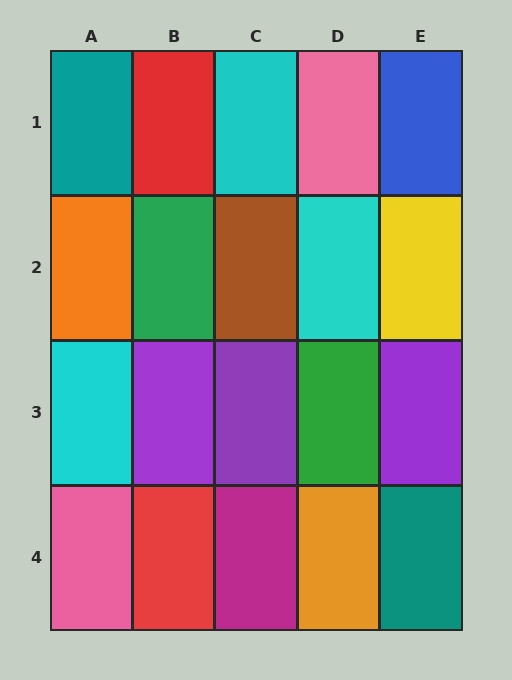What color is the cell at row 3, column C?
Purple.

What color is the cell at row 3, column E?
Purple.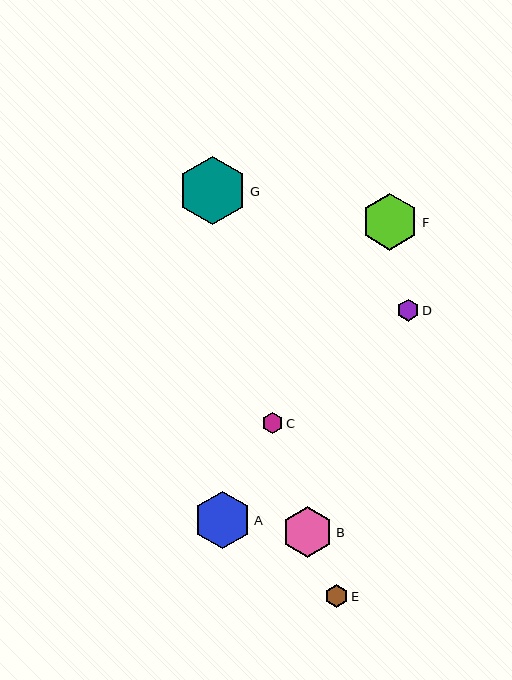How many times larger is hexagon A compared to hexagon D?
Hexagon A is approximately 2.6 times the size of hexagon D.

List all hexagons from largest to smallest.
From largest to smallest: G, A, F, B, E, D, C.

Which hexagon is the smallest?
Hexagon C is the smallest with a size of approximately 21 pixels.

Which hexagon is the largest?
Hexagon G is the largest with a size of approximately 69 pixels.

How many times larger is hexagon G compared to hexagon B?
Hexagon G is approximately 1.3 times the size of hexagon B.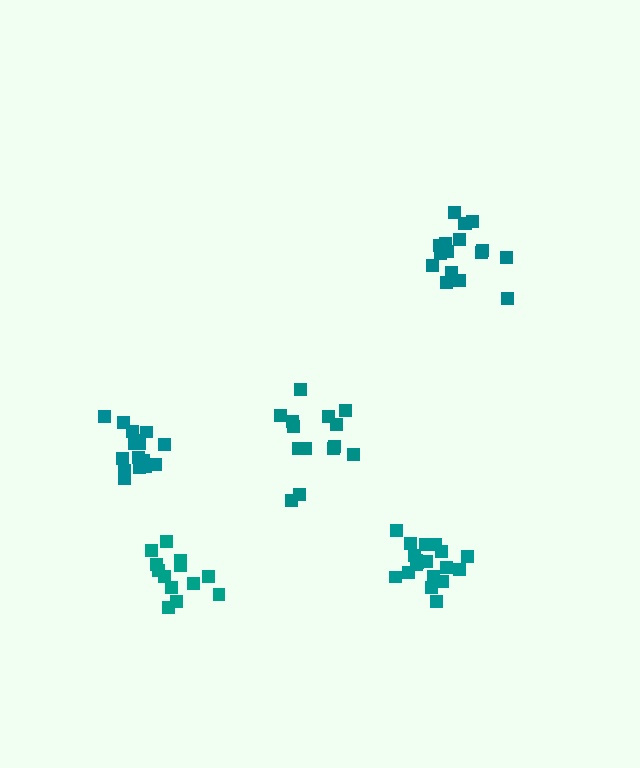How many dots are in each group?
Group 1: 14 dots, Group 2: 19 dots, Group 3: 19 dots, Group 4: 16 dots, Group 5: 13 dots (81 total).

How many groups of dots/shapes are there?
There are 5 groups.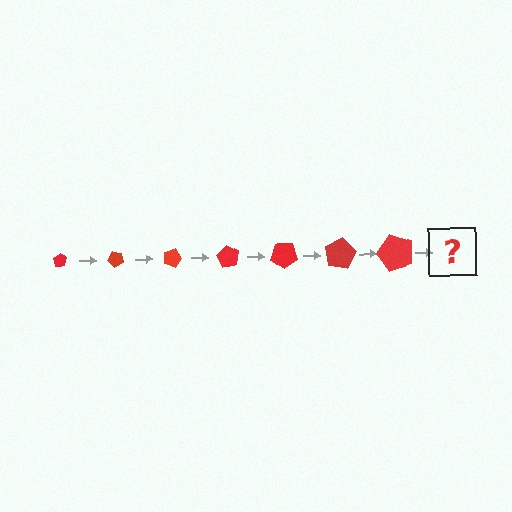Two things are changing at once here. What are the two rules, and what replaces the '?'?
The two rules are that the pentagon grows larger each step and it rotates 45 degrees each step. The '?' should be a pentagon, larger than the previous one and rotated 315 degrees from the start.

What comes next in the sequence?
The next element should be a pentagon, larger than the previous one and rotated 315 degrees from the start.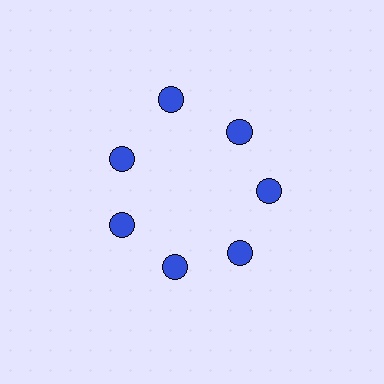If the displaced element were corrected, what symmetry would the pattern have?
It would have 7-fold rotational symmetry — the pattern would map onto itself every 51 degrees.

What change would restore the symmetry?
The symmetry would be restored by moving it inward, back onto the ring so that all 7 circles sit at equal angles and equal distance from the center.